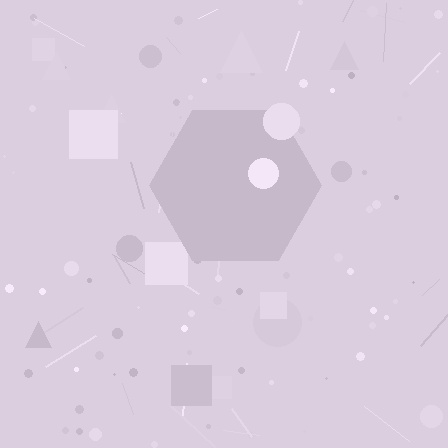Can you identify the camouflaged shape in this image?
The camouflaged shape is a hexagon.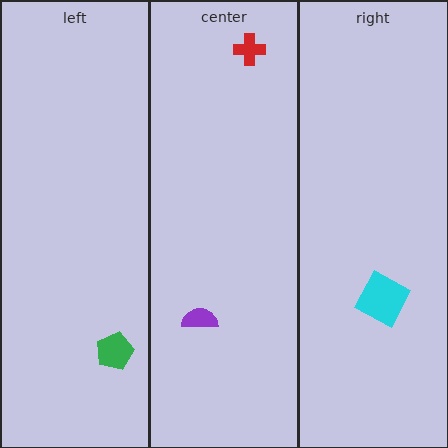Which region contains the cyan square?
The right region.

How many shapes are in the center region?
2.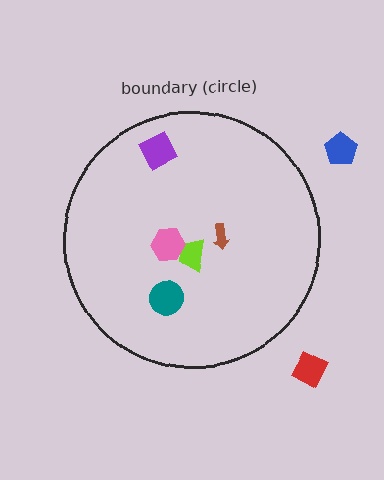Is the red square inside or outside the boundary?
Outside.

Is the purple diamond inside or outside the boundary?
Inside.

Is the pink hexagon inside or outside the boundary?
Inside.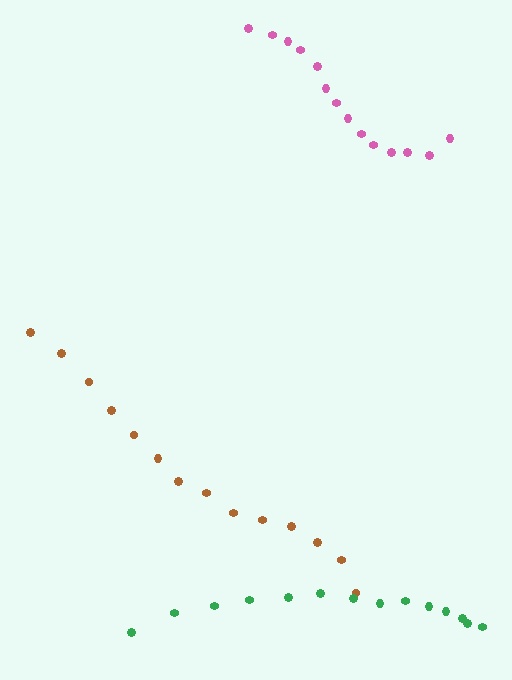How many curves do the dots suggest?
There are 3 distinct paths.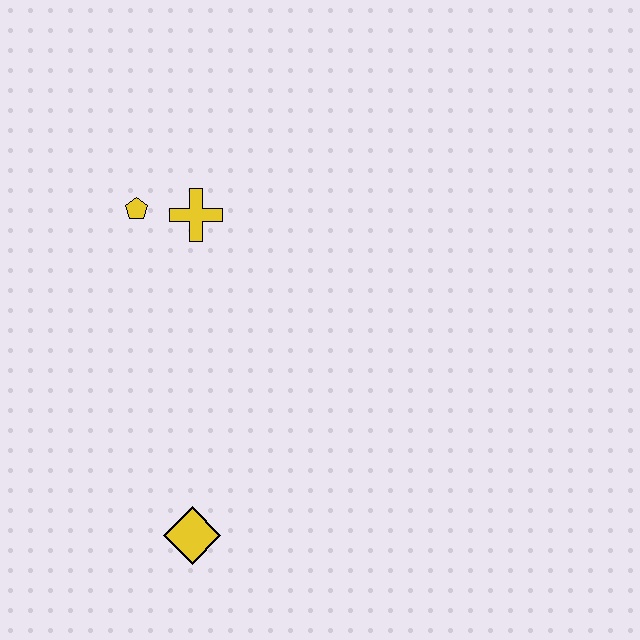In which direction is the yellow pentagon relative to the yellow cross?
The yellow pentagon is to the left of the yellow cross.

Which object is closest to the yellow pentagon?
The yellow cross is closest to the yellow pentagon.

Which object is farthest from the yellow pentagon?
The yellow diamond is farthest from the yellow pentagon.